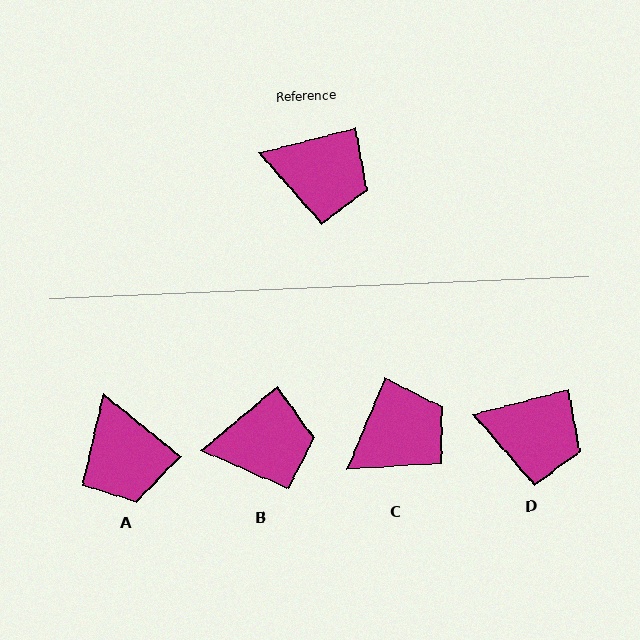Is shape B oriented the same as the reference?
No, it is off by about 25 degrees.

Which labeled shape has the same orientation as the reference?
D.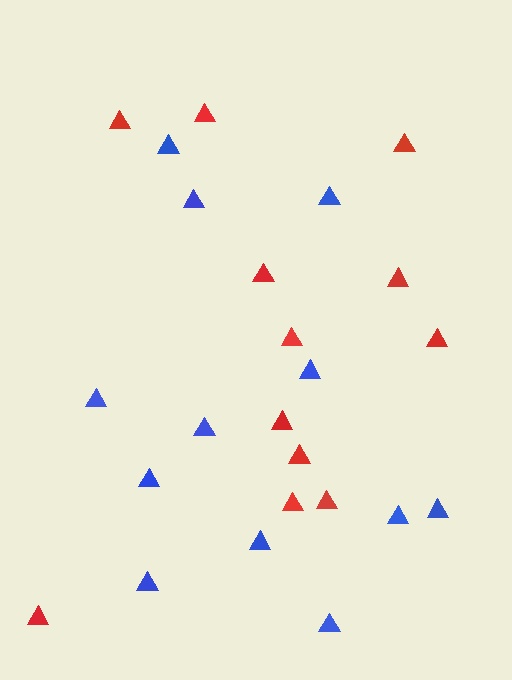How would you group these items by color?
There are 2 groups: one group of red triangles (12) and one group of blue triangles (12).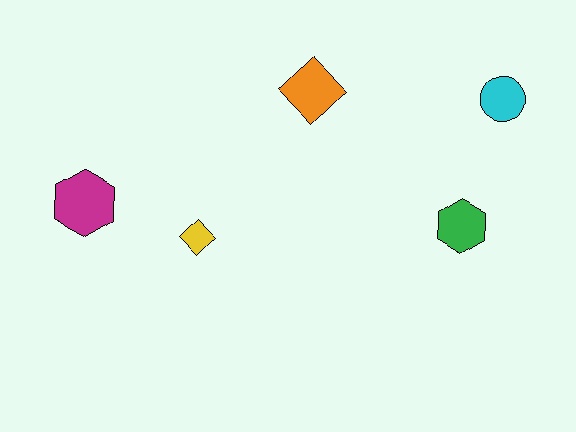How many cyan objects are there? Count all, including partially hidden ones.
There is 1 cyan object.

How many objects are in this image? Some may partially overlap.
There are 5 objects.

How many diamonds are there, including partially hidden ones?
There are 2 diamonds.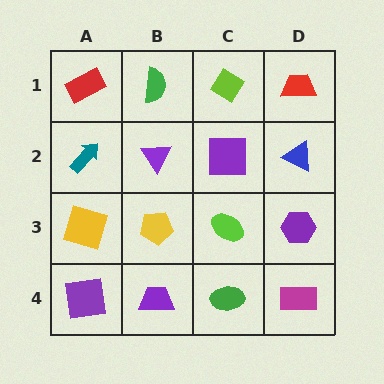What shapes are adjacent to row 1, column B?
A purple triangle (row 2, column B), a red rectangle (row 1, column A), a lime diamond (row 1, column C).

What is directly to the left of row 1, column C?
A green semicircle.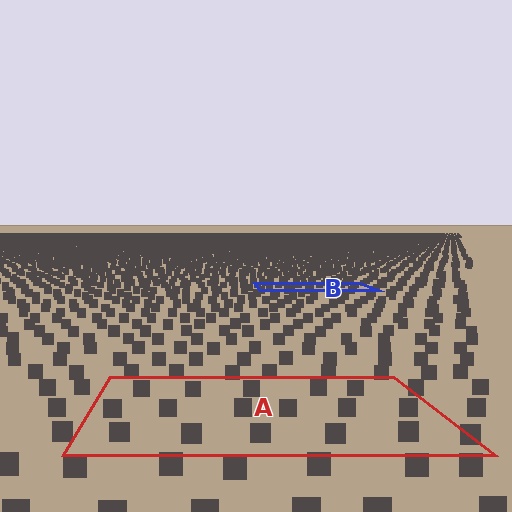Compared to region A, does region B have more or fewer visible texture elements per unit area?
Region B has more texture elements per unit area — they are packed more densely because it is farther away.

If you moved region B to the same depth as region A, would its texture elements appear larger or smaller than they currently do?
They would appear larger. At a closer depth, the same texture elements are projected at a bigger on-screen size.